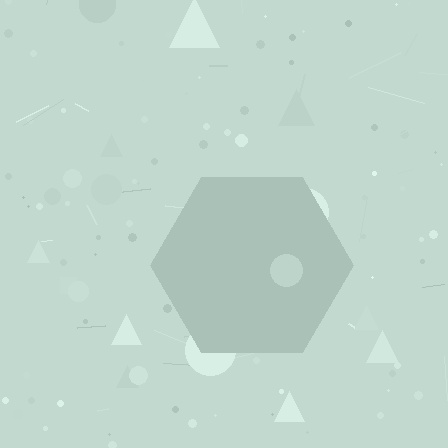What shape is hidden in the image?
A hexagon is hidden in the image.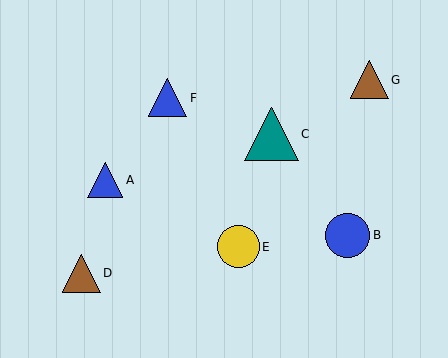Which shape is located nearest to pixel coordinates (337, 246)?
The blue circle (labeled B) at (348, 235) is nearest to that location.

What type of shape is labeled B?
Shape B is a blue circle.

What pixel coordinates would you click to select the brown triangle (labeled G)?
Click at (369, 80) to select the brown triangle G.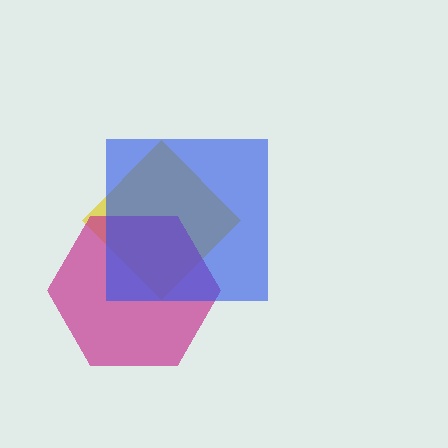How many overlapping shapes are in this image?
There are 3 overlapping shapes in the image.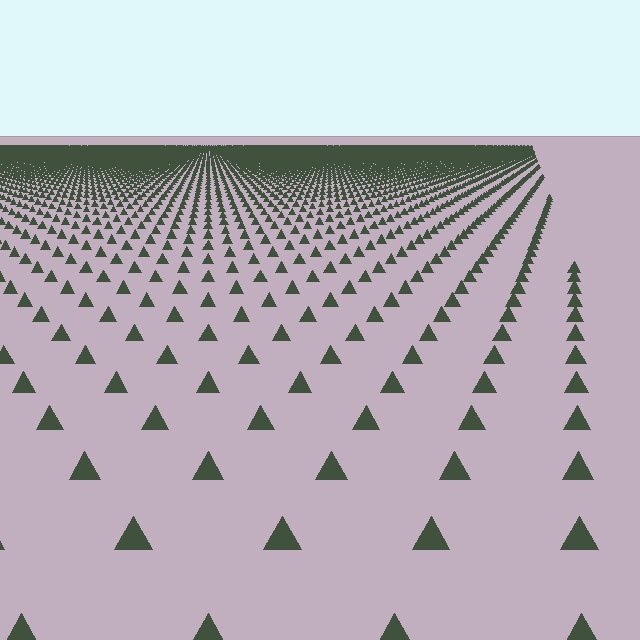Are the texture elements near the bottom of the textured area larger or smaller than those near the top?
Larger. Near the bottom, elements are closer to the viewer and appear at a bigger on-screen size.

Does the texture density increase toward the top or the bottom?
Density increases toward the top.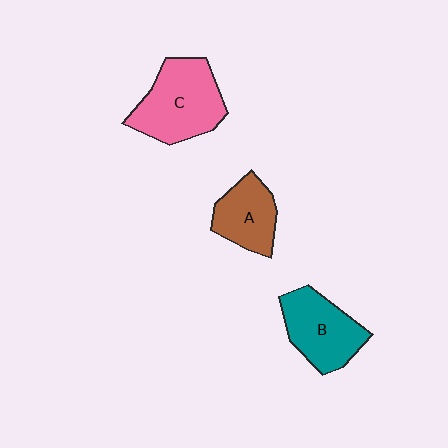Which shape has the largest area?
Shape C (pink).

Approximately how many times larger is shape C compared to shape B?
Approximately 1.2 times.